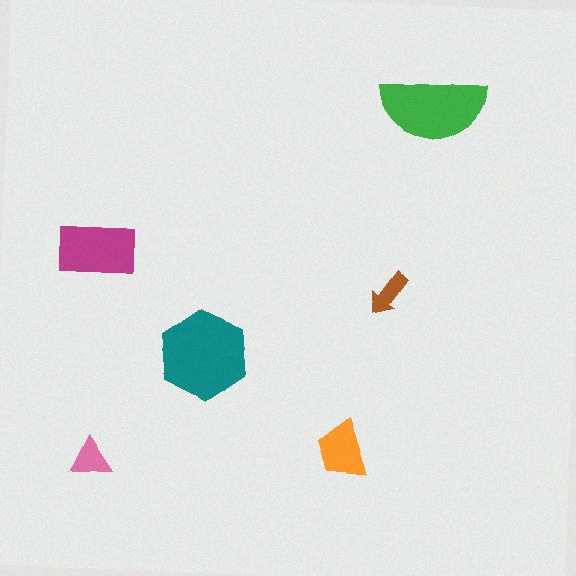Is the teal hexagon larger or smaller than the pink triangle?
Larger.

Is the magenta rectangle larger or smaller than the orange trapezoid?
Larger.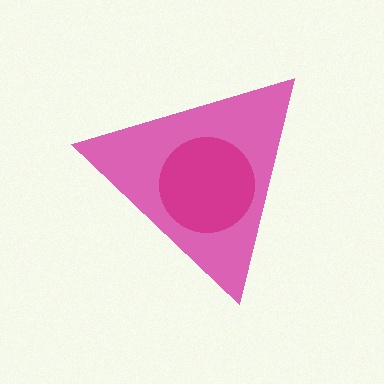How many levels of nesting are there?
2.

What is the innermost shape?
The magenta circle.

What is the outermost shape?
The pink triangle.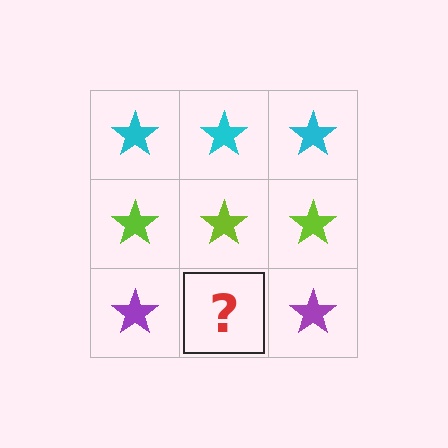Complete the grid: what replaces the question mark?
The question mark should be replaced with a purple star.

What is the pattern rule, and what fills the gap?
The rule is that each row has a consistent color. The gap should be filled with a purple star.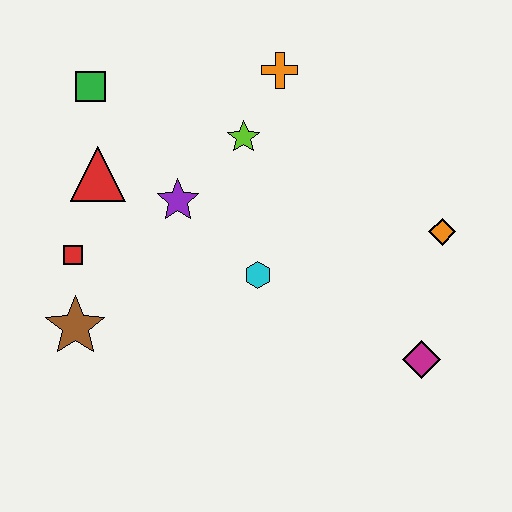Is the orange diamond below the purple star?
Yes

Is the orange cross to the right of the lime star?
Yes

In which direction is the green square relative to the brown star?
The green square is above the brown star.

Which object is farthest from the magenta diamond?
The green square is farthest from the magenta diamond.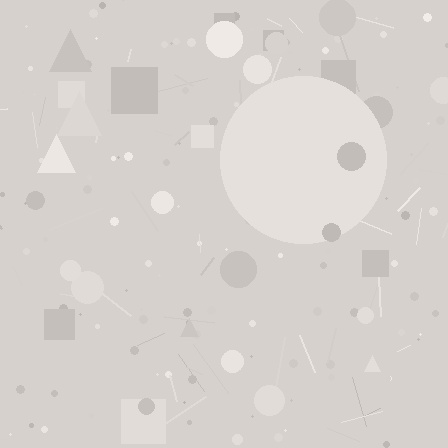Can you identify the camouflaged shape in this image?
The camouflaged shape is a circle.